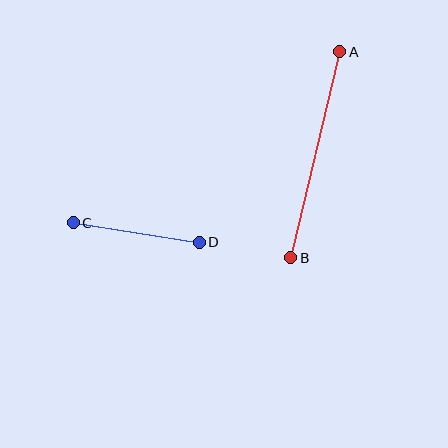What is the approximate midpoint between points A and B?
The midpoint is at approximately (315, 155) pixels.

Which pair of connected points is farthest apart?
Points A and B are farthest apart.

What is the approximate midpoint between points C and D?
The midpoint is at approximately (136, 233) pixels.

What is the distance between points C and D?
The distance is approximately 127 pixels.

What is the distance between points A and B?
The distance is approximately 211 pixels.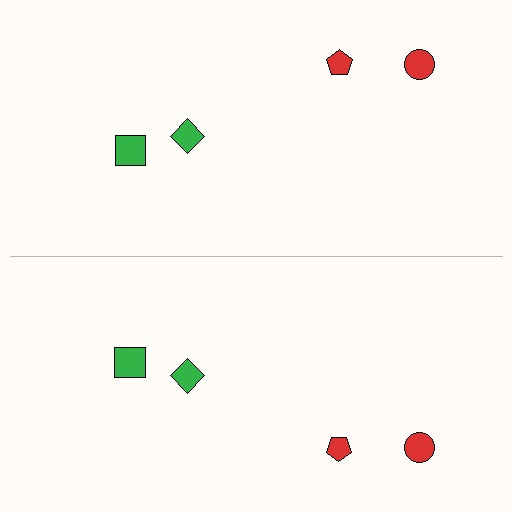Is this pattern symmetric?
Yes, this pattern has bilateral (reflection) symmetry.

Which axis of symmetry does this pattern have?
The pattern has a horizontal axis of symmetry running through the center of the image.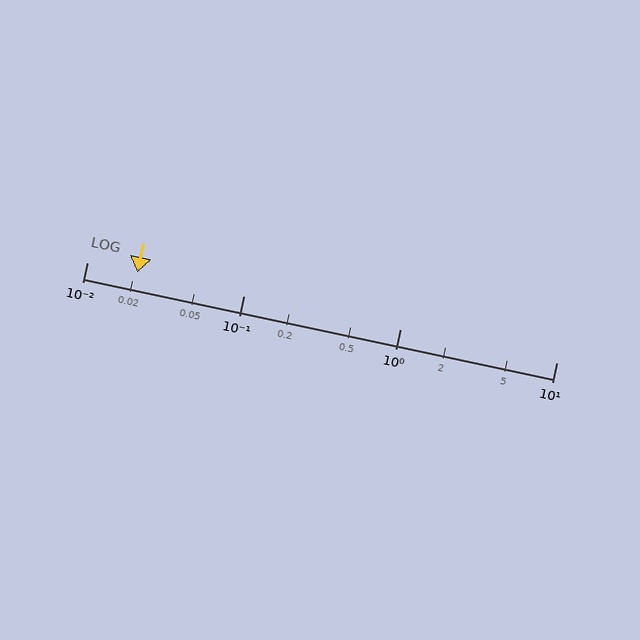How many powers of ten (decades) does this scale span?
The scale spans 3 decades, from 0.01 to 10.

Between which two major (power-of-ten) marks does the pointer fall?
The pointer is between 0.01 and 0.1.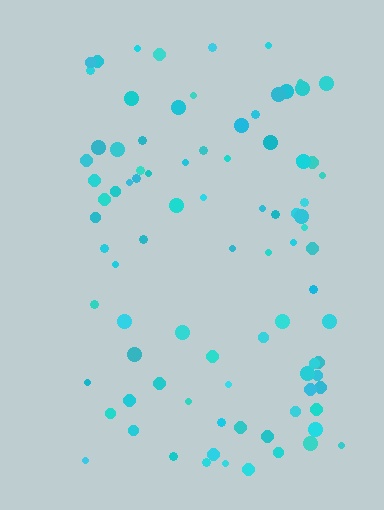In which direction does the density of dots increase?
From left to right, with the right side densest.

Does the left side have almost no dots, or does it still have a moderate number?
Still a moderate number, just noticeably fewer than the right.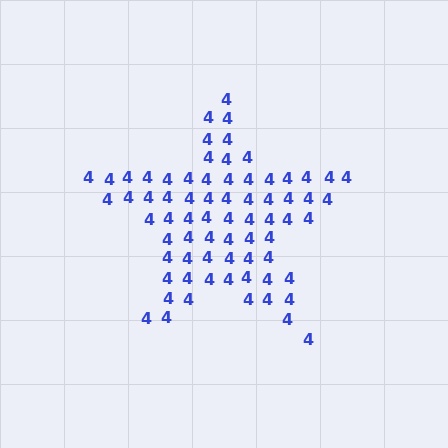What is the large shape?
The large shape is a star.